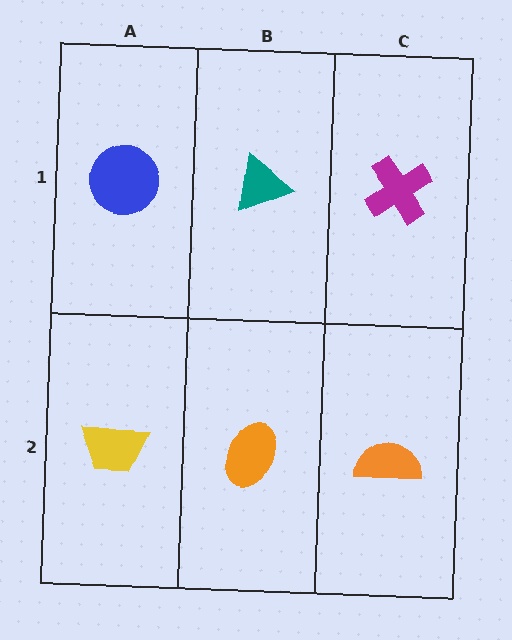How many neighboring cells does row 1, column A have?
2.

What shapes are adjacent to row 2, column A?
A blue circle (row 1, column A), an orange ellipse (row 2, column B).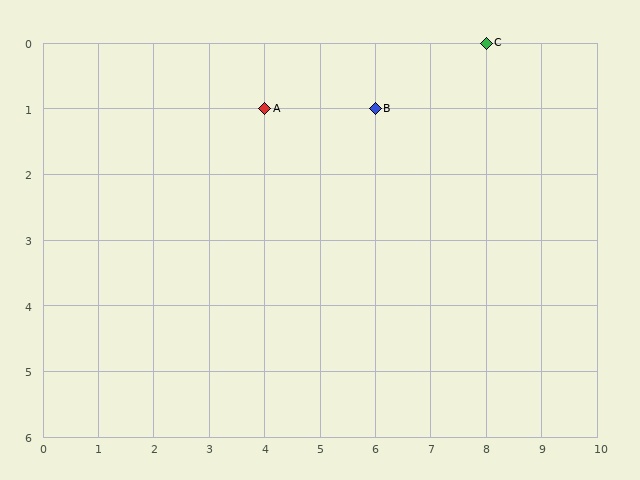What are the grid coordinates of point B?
Point B is at grid coordinates (6, 1).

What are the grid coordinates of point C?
Point C is at grid coordinates (8, 0).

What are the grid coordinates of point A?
Point A is at grid coordinates (4, 1).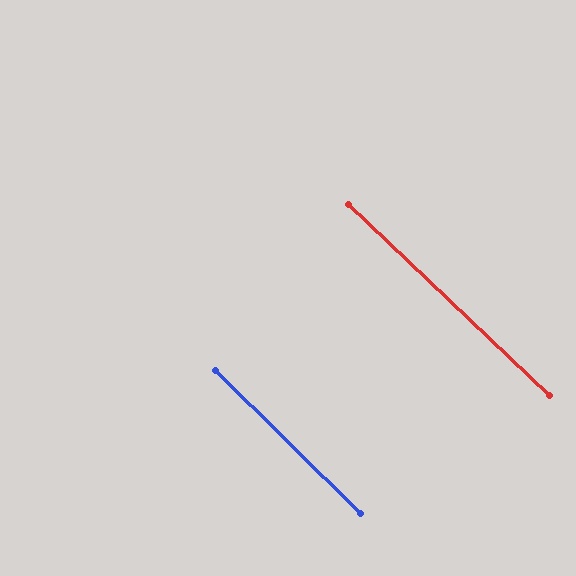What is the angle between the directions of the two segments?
Approximately 1 degree.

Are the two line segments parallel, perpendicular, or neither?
Parallel — their directions differ by only 0.9°.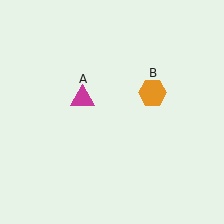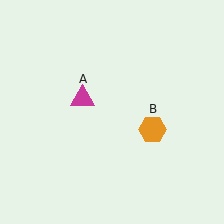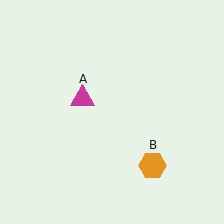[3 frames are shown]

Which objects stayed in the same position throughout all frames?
Magenta triangle (object A) remained stationary.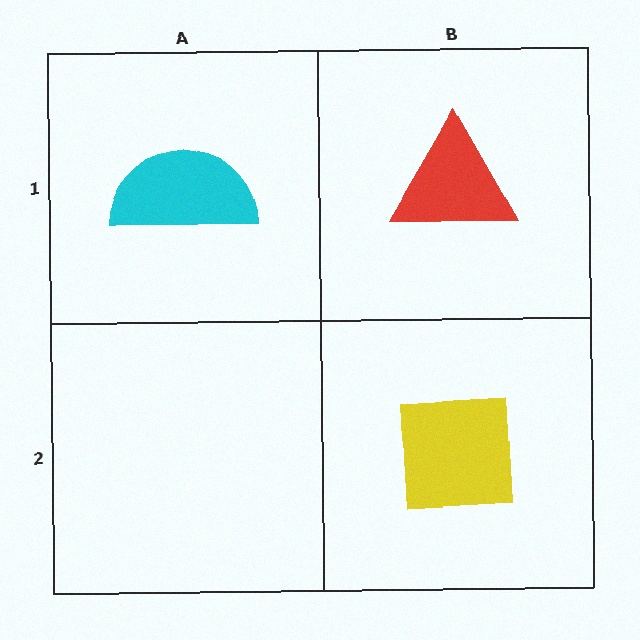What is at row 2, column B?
A yellow square.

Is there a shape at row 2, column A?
No, that cell is empty.